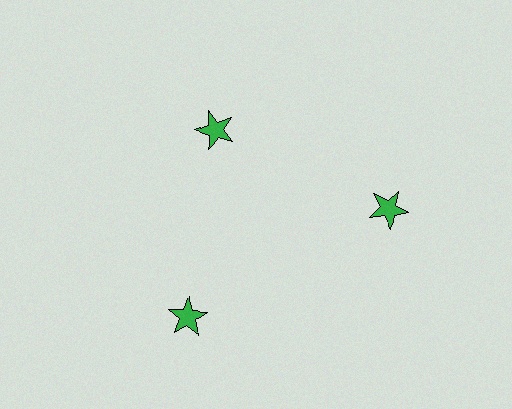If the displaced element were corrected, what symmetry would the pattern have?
It would have 3-fold rotational symmetry — the pattern would map onto itself every 120 degrees.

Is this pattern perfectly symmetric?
No. The 3 green stars are arranged in a ring, but one element near the 11 o'clock position is pulled inward toward the center, breaking the 3-fold rotational symmetry.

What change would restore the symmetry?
The symmetry would be restored by moving it outward, back onto the ring so that all 3 stars sit at equal angles and equal distance from the center.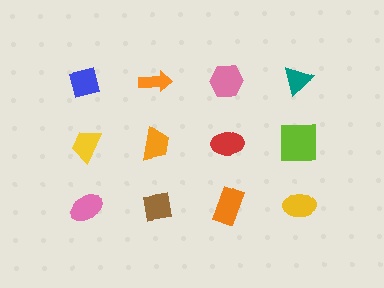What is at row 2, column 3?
A red ellipse.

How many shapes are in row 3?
4 shapes.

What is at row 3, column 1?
A pink ellipse.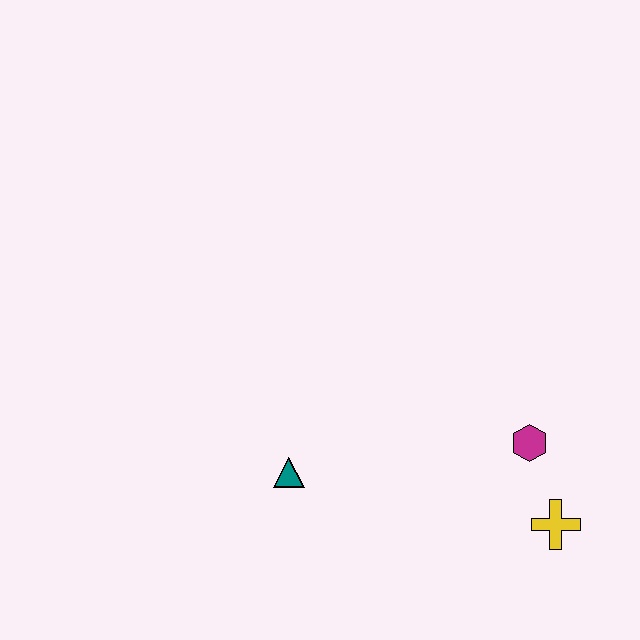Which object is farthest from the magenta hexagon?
The teal triangle is farthest from the magenta hexagon.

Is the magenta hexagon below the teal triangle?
No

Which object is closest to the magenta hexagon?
The yellow cross is closest to the magenta hexagon.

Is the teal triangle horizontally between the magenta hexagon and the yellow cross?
No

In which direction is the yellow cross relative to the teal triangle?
The yellow cross is to the right of the teal triangle.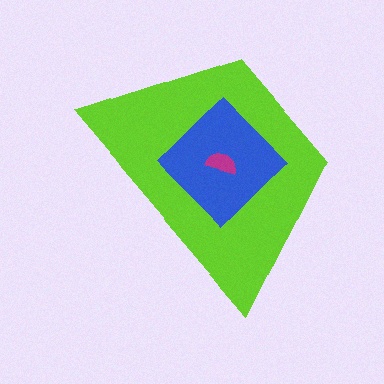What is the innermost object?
The magenta semicircle.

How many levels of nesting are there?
3.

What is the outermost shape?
The lime trapezoid.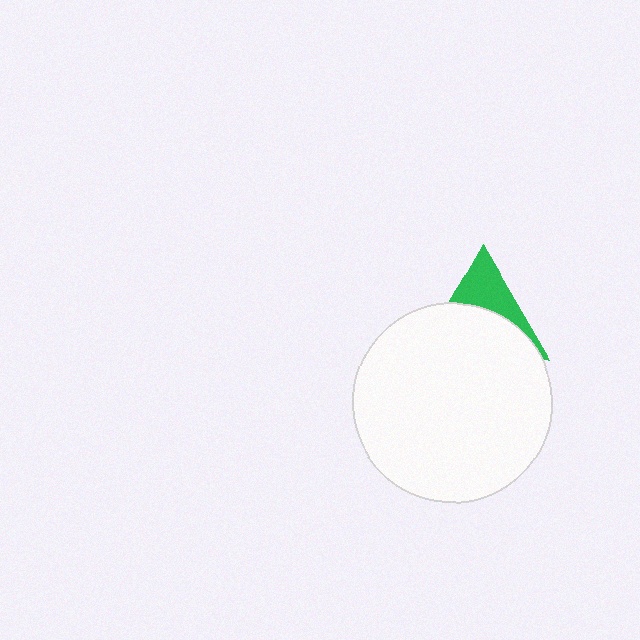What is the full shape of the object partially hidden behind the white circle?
The partially hidden object is a green triangle.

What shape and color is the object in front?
The object in front is a white circle.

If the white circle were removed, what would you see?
You would see the complete green triangle.